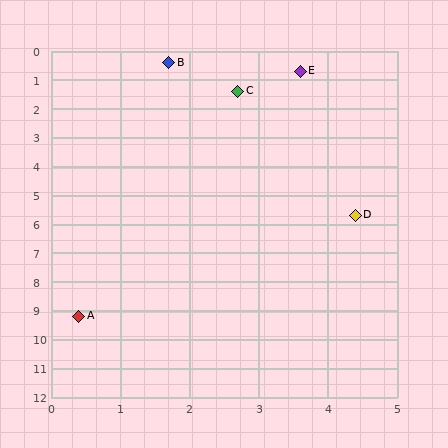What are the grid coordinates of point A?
Point A is at approximately (0.4, 9.2).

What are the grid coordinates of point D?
Point D is at approximately (4.4, 5.7).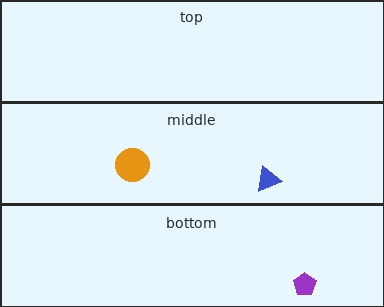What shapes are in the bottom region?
The purple pentagon.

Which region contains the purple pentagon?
The bottom region.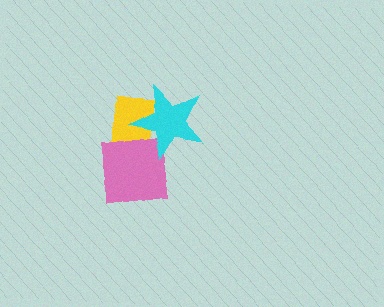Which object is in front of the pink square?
The cyan star is in front of the pink square.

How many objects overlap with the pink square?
2 objects overlap with the pink square.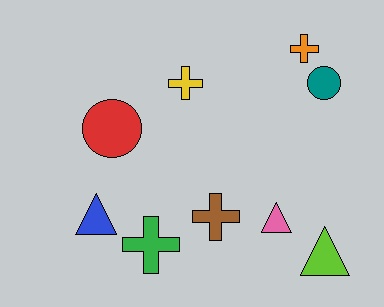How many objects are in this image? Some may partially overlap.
There are 9 objects.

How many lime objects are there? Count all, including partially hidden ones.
There is 1 lime object.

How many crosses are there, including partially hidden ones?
There are 4 crosses.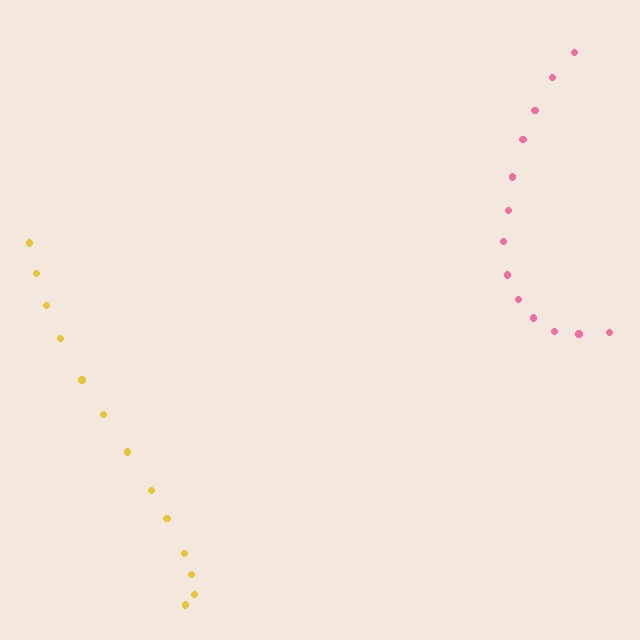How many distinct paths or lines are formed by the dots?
There are 2 distinct paths.